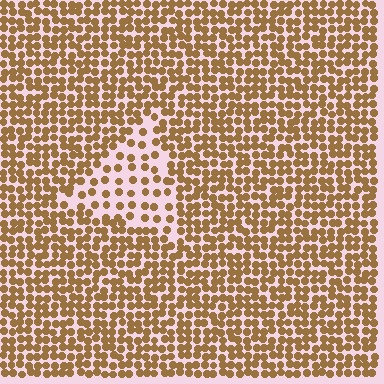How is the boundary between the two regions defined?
The boundary is defined by a change in element density (approximately 2.2x ratio). All elements are the same color, size, and shape.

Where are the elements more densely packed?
The elements are more densely packed outside the triangle boundary.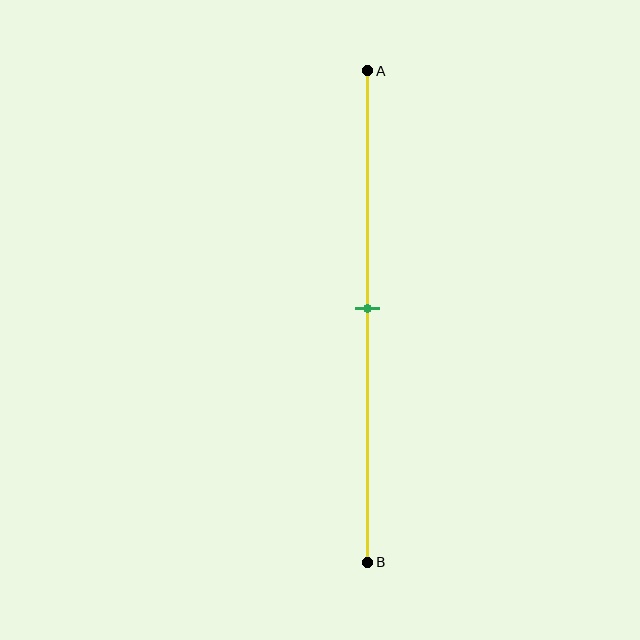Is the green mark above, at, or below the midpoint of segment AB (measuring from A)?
The green mark is approximately at the midpoint of segment AB.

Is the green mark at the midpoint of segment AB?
Yes, the mark is approximately at the midpoint.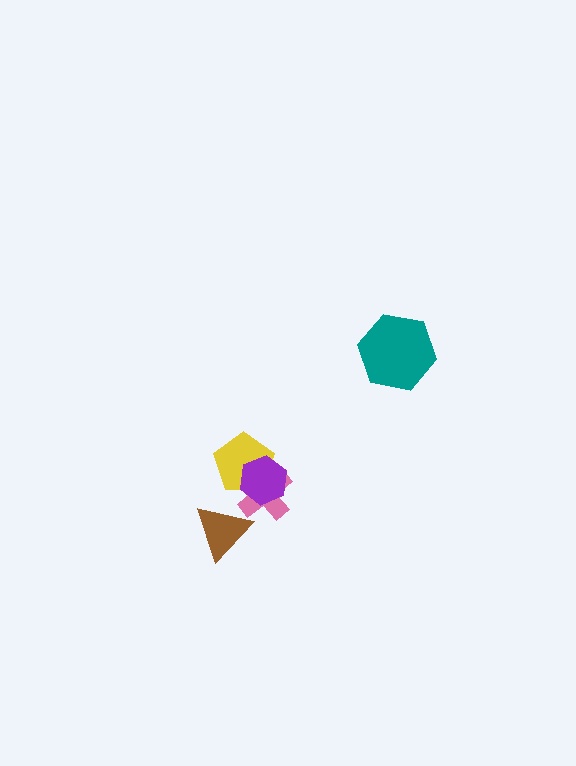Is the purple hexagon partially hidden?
No, no other shape covers it.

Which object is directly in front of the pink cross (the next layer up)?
The yellow pentagon is directly in front of the pink cross.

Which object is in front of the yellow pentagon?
The purple hexagon is in front of the yellow pentagon.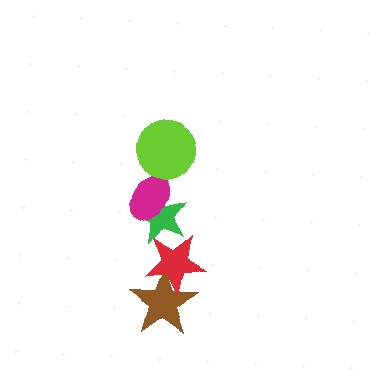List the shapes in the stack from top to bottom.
From top to bottom: the lime circle, the magenta ellipse, the green star, the red star, the brown star.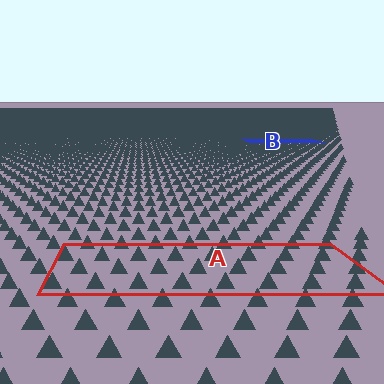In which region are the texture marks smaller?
The texture marks are smaller in region B, because it is farther away.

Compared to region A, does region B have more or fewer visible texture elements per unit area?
Region B has more texture elements per unit area — they are packed more densely because it is farther away.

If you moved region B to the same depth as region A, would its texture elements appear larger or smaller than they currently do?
They would appear larger. At a closer depth, the same texture elements are projected at a bigger on-screen size.